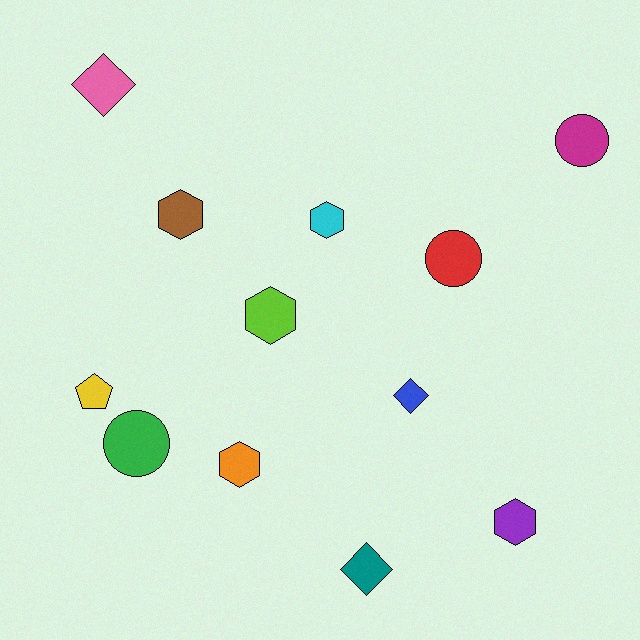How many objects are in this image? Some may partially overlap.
There are 12 objects.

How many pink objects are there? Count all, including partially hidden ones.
There is 1 pink object.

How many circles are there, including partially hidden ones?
There are 3 circles.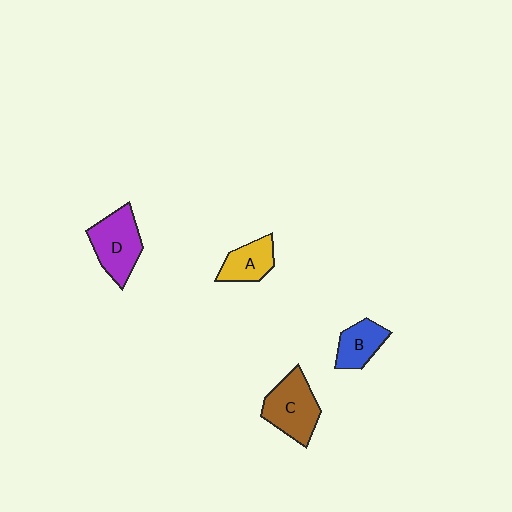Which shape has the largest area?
Shape C (brown).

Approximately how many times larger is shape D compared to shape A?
Approximately 1.5 times.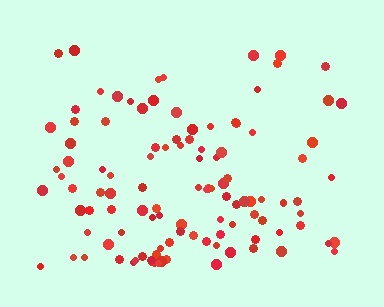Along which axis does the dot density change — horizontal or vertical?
Vertical.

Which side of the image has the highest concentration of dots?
The bottom.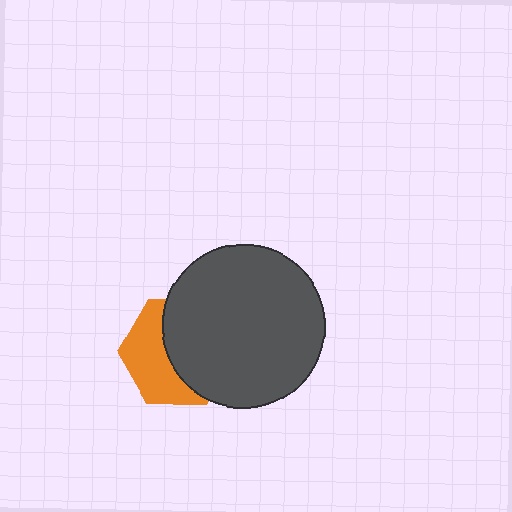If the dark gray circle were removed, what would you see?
You would see the complete orange hexagon.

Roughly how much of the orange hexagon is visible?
About half of it is visible (roughly 45%).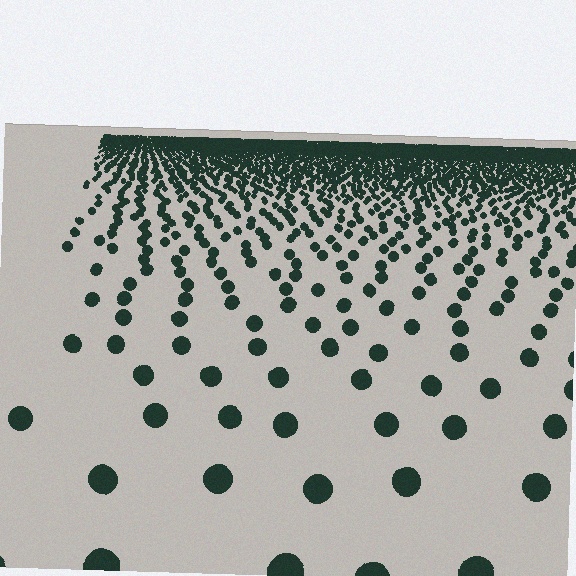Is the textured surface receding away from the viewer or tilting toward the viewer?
The surface is receding away from the viewer. Texture elements get smaller and denser toward the top.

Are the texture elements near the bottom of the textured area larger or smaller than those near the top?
Larger. Near the bottom, elements are closer to the viewer and appear at a bigger on-screen size.